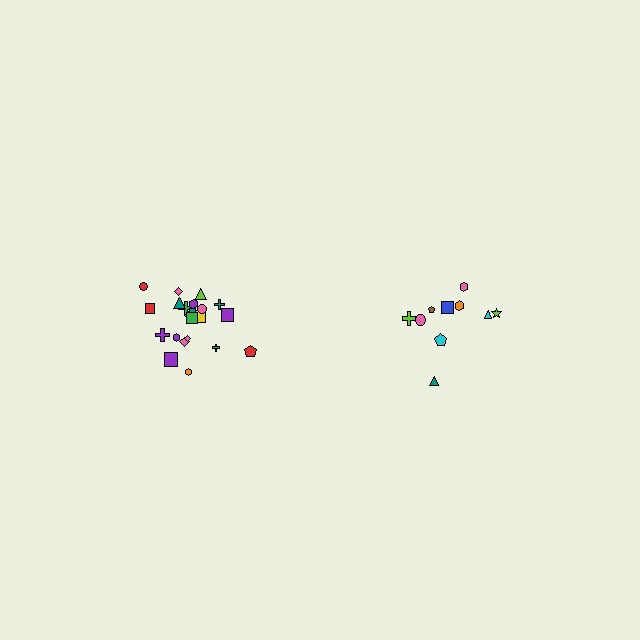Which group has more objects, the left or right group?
The left group.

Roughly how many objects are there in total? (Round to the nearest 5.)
Roughly 30 objects in total.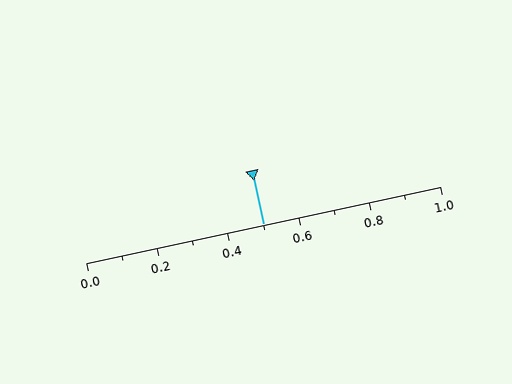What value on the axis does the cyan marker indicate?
The marker indicates approximately 0.5.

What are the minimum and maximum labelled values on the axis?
The axis runs from 0.0 to 1.0.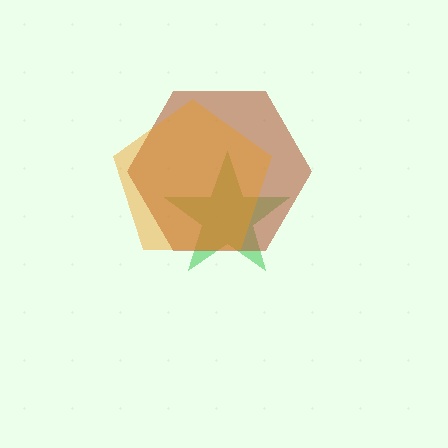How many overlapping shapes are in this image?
There are 3 overlapping shapes in the image.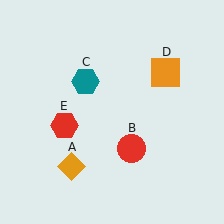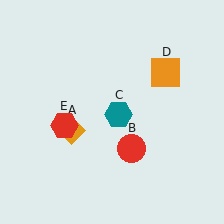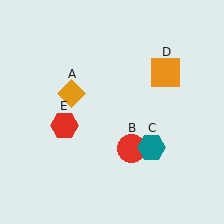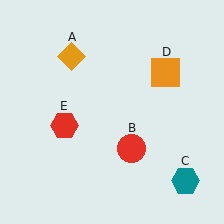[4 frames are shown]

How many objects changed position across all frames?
2 objects changed position: orange diamond (object A), teal hexagon (object C).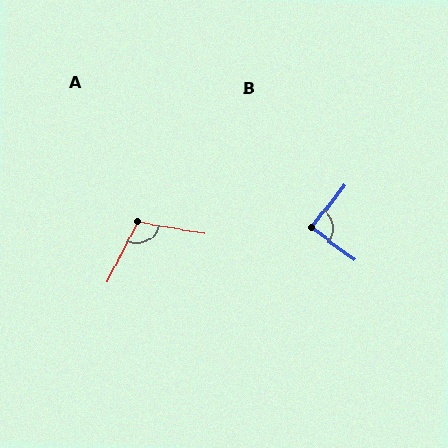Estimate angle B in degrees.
Approximately 89 degrees.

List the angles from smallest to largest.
B (89°), A (107°).